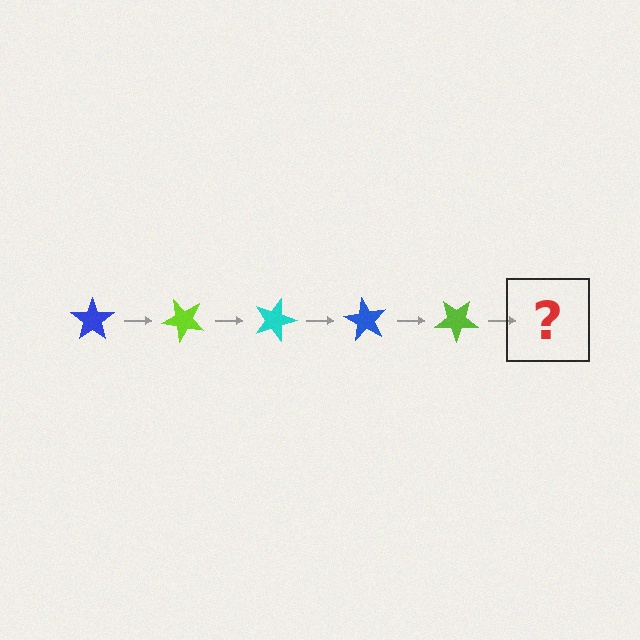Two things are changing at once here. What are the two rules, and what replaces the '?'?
The two rules are that it rotates 45 degrees each step and the color cycles through blue, lime, and cyan. The '?' should be a cyan star, rotated 225 degrees from the start.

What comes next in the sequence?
The next element should be a cyan star, rotated 225 degrees from the start.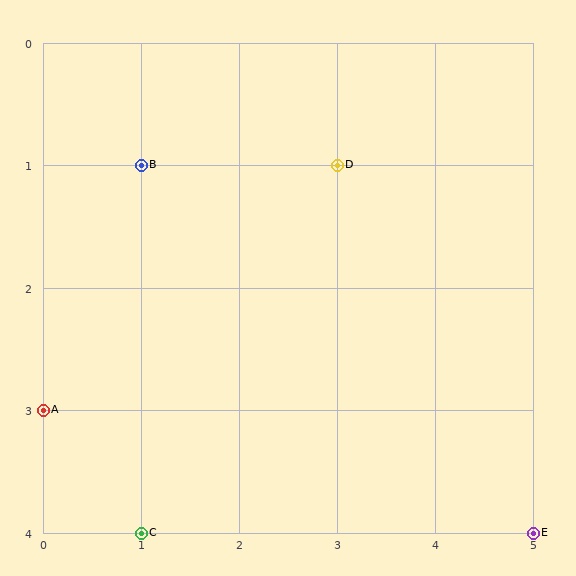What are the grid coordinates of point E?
Point E is at grid coordinates (5, 4).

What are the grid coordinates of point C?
Point C is at grid coordinates (1, 4).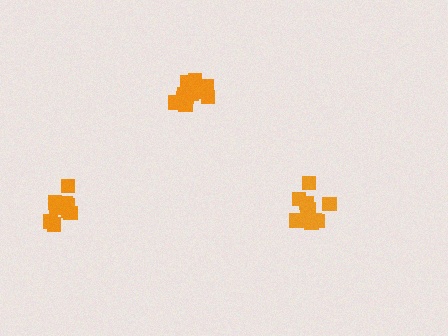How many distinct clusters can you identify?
There are 3 distinct clusters.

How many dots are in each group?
Group 1: 12 dots, Group 2: 11 dots, Group 3: 9 dots (32 total).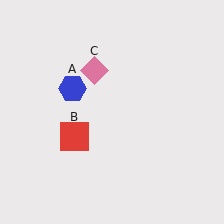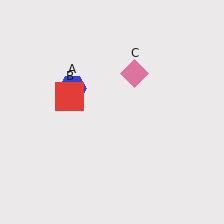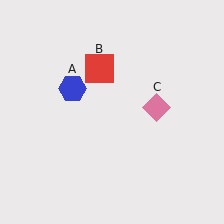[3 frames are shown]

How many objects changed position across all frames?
2 objects changed position: red square (object B), pink diamond (object C).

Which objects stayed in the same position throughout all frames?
Blue hexagon (object A) remained stationary.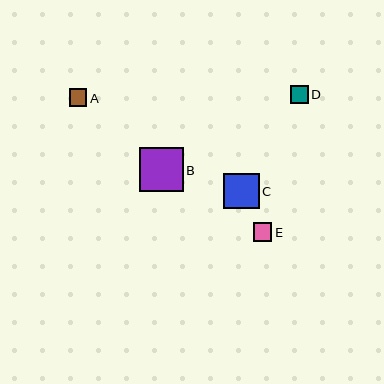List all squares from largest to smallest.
From largest to smallest: B, C, E, D, A.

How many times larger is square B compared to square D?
Square B is approximately 2.5 times the size of square D.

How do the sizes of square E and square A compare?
Square E and square A are approximately the same size.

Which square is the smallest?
Square A is the smallest with a size of approximately 18 pixels.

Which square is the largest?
Square B is the largest with a size of approximately 44 pixels.